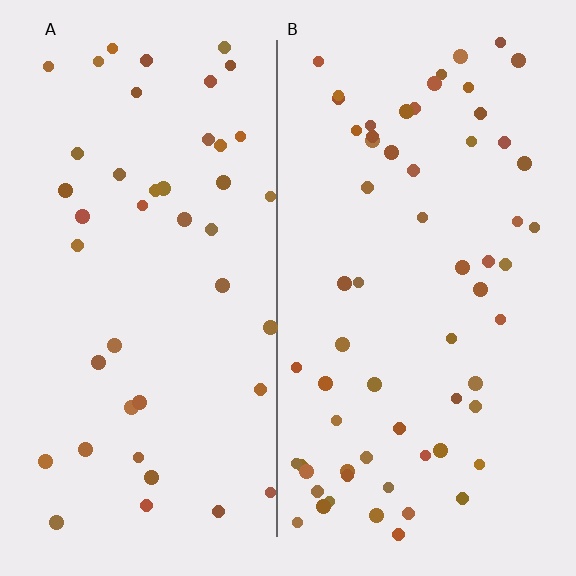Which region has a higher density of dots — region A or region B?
B (the right).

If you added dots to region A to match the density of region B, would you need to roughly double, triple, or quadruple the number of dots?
Approximately double.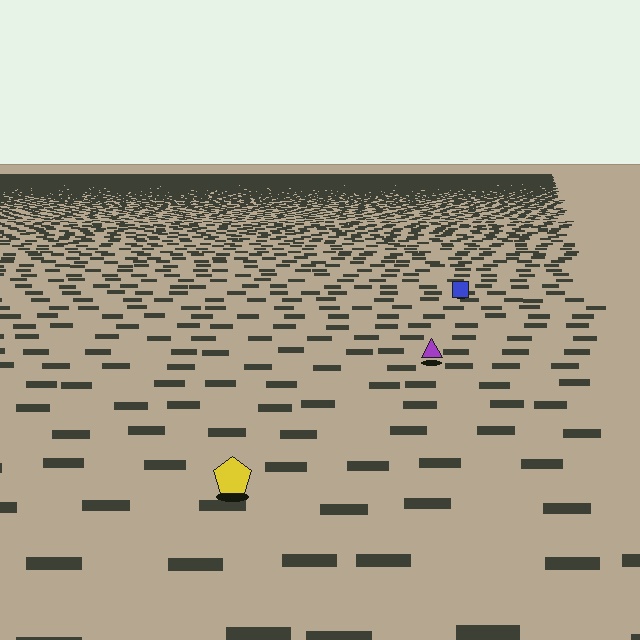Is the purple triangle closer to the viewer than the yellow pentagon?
No. The yellow pentagon is closer — you can tell from the texture gradient: the ground texture is coarser near it.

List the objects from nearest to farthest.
From nearest to farthest: the yellow pentagon, the purple triangle, the blue square.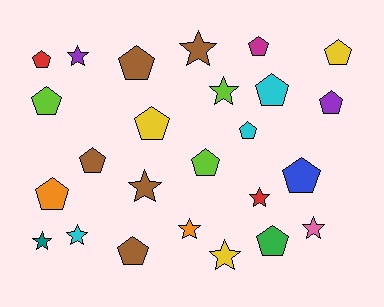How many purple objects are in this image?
There are 2 purple objects.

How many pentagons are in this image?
There are 15 pentagons.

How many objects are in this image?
There are 25 objects.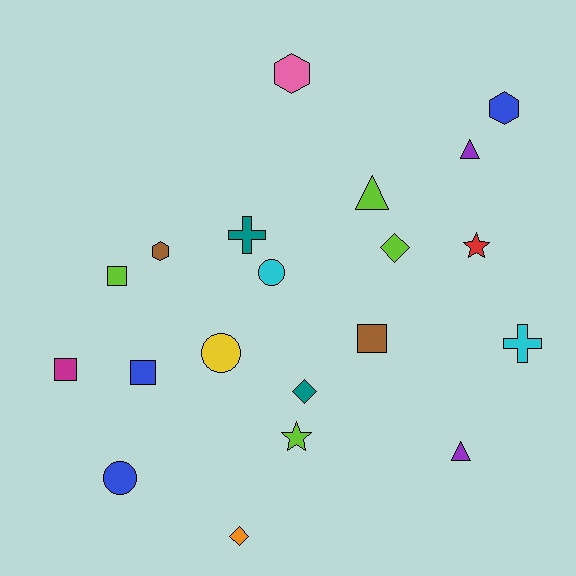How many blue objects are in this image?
There are 3 blue objects.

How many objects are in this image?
There are 20 objects.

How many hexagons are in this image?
There are 3 hexagons.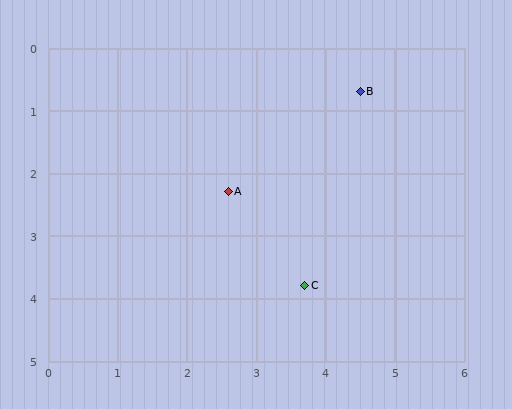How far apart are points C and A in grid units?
Points C and A are about 1.9 grid units apart.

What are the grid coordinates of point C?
Point C is at approximately (3.7, 3.8).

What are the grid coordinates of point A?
Point A is at approximately (2.6, 2.3).